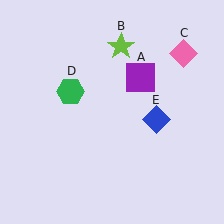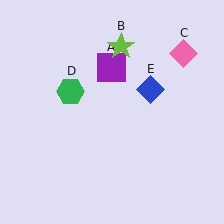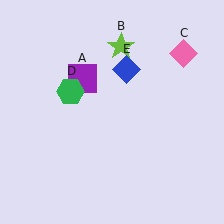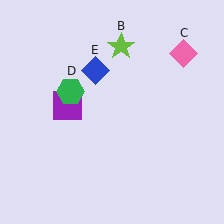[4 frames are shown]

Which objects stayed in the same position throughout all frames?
Lime star (object B) and pink diamond (object C) and green hexagon (object D) remained stationary.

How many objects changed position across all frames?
2 objects changed position: purple square (object A), blue diamond (object E).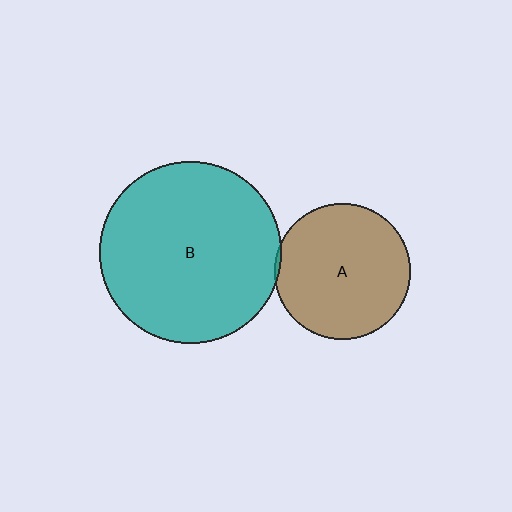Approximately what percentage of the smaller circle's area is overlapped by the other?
Approximately 5%.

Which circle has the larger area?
Circle B (teal).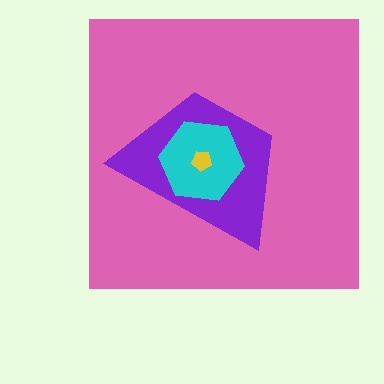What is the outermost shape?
The pink square.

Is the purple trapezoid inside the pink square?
Yes.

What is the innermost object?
The yellow pentagon.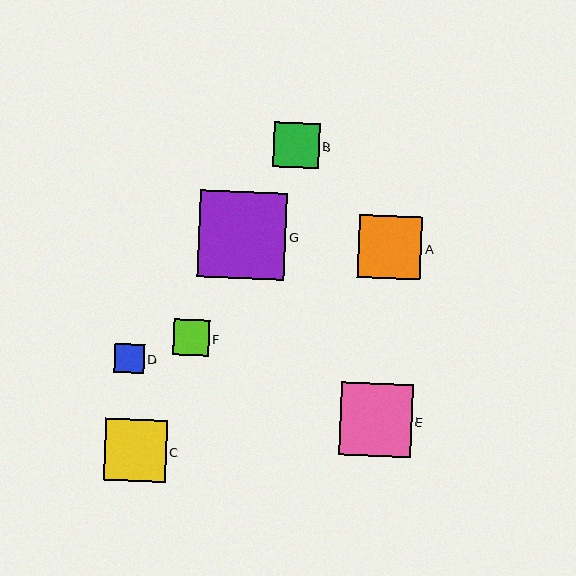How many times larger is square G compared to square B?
Square G is approximately 1.9 times the size of square B.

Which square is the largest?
Square G is the largest with a size of approximately 87 pixels.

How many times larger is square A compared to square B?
Square A is approximately 1.4 times the size of square B.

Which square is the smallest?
Square D is the smallest with a size of approximately 29 pixels.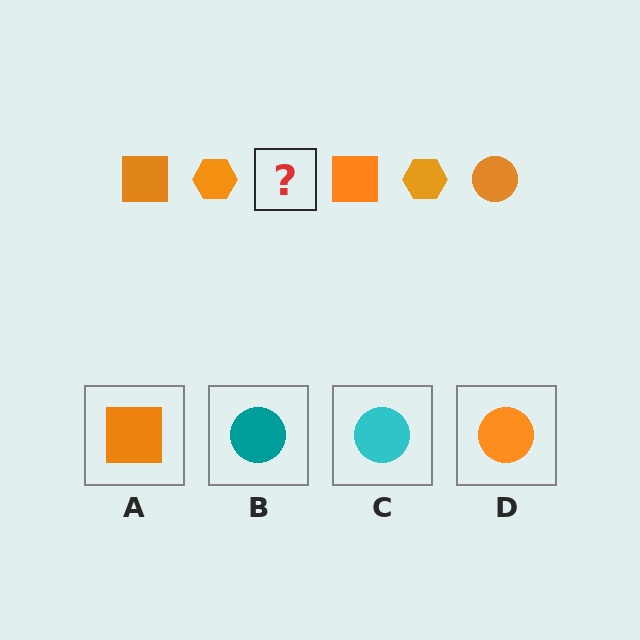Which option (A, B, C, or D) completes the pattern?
D.